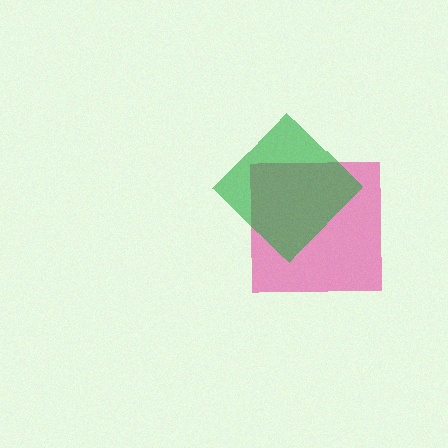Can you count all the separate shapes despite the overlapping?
Yes, there are 2 separate shapes.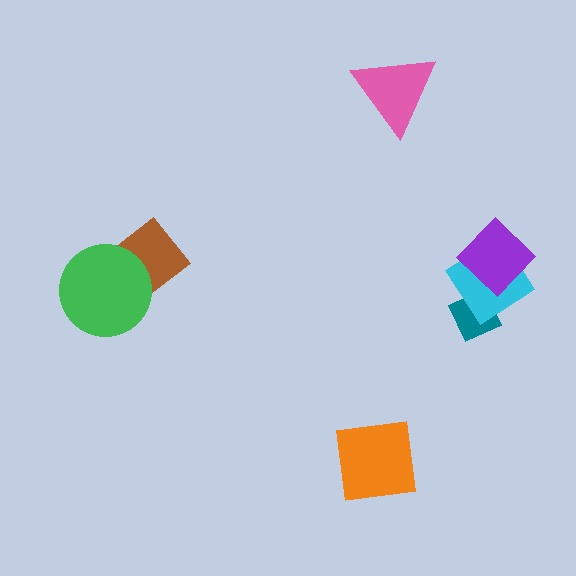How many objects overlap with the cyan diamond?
2 objects overlap with the cyan diamond.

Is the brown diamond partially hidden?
Yes, it is partially covered by another shape.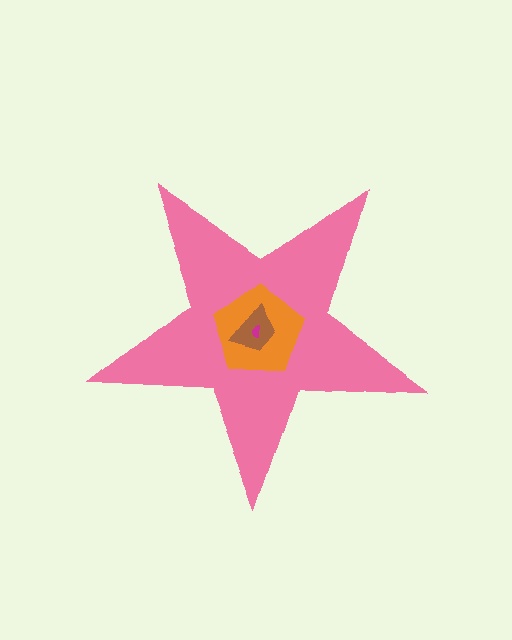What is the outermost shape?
The pink star.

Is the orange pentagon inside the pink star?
Yes.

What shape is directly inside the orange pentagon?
The brown trapezoid.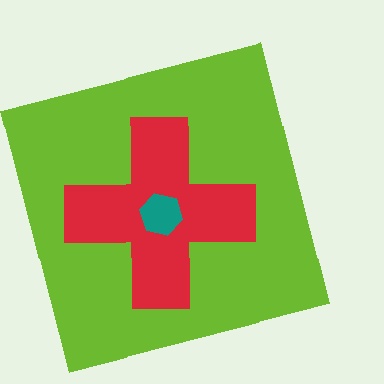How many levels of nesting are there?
3.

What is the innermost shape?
The teal hexagon.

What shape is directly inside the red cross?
The teal hexagon.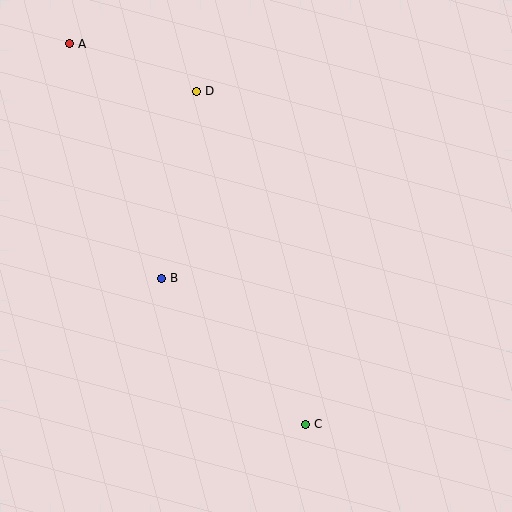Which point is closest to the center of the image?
Point B at (162, 278) is closest to the center.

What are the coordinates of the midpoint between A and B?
The midpoint between A and B is at (116, 161).